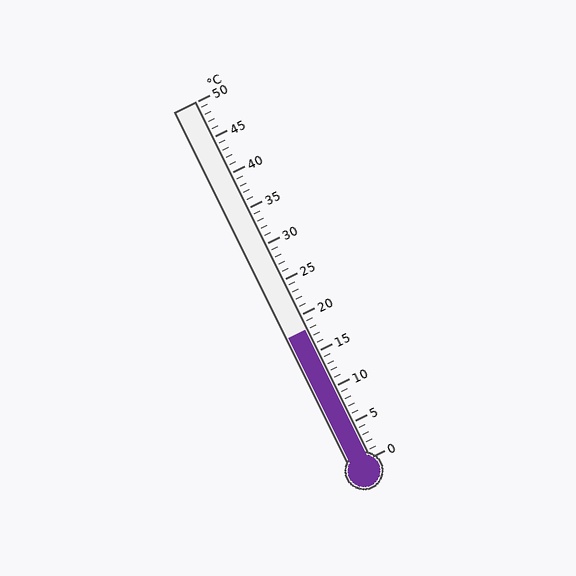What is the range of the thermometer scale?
The thermometer scale ranges from 0°C to 50°C.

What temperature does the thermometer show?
The thermometer shows approximately 18°C.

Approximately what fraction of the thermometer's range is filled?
The thermometer is filled to approximately 35% of its range.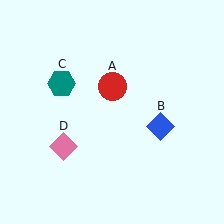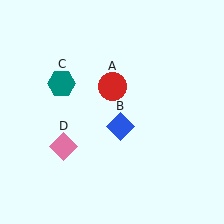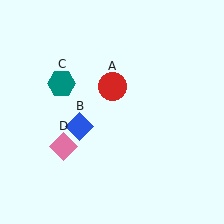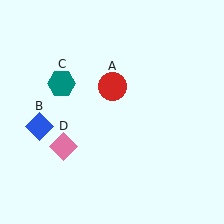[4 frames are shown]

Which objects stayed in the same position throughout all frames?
Red circle (object A) and teal hexagon (object C) and pink diamond (object D) remained stationary.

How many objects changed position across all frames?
1 object changed position: blue diamond (object B).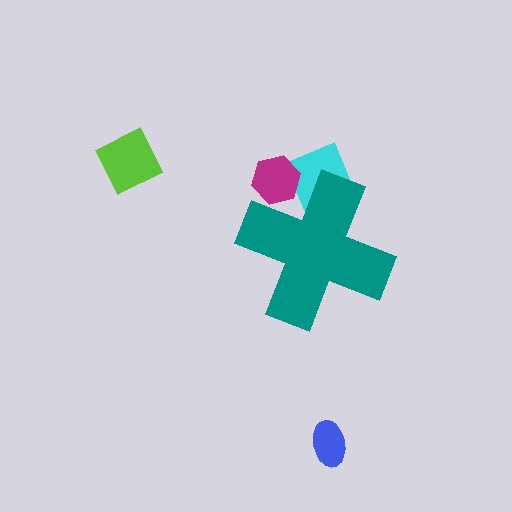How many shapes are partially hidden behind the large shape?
2 shapes are partially hidden.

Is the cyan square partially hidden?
Yes, the cyan square is partially hidden behind the teal cross.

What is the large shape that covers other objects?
A teal cross.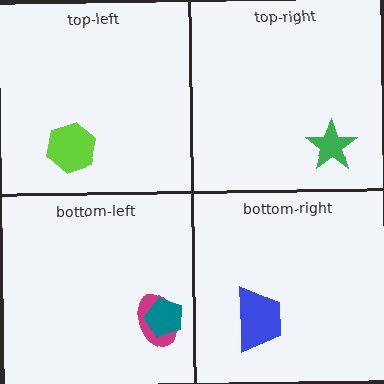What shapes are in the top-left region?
The lime hexagon.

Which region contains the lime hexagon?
The top-left region.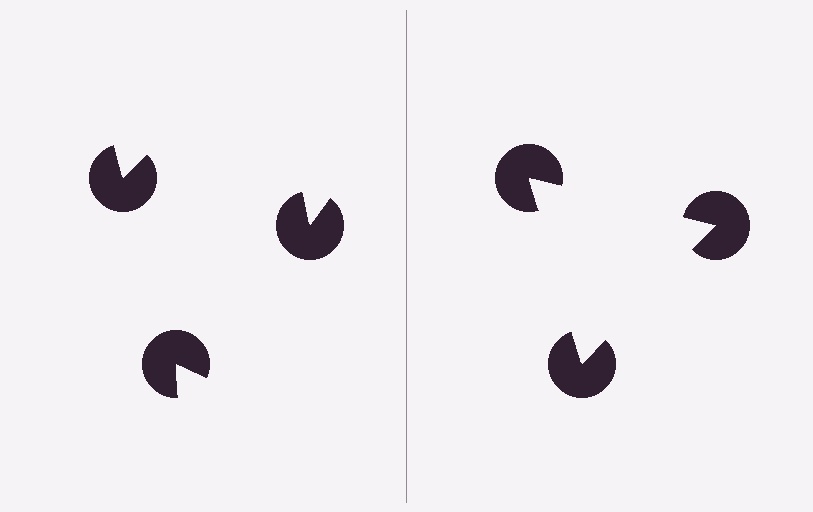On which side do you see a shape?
An illusory triangle appears on the right side. On the left side the wedge cuts are rotated, so no coherent shape forms.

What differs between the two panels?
The pac-man discs are positioned identically on both sides; only the wedge orientations differ. On the right they align to a triangle; on the left they are misaligned.